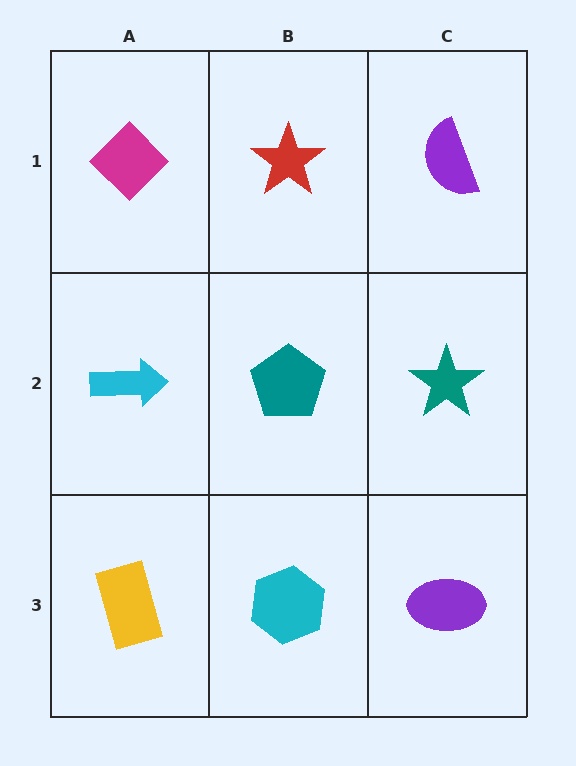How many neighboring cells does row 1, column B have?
3.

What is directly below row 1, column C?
A teal star.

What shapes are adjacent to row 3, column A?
A cyan arrow (row 2, column A), a cyan hexagon (row 3, column B).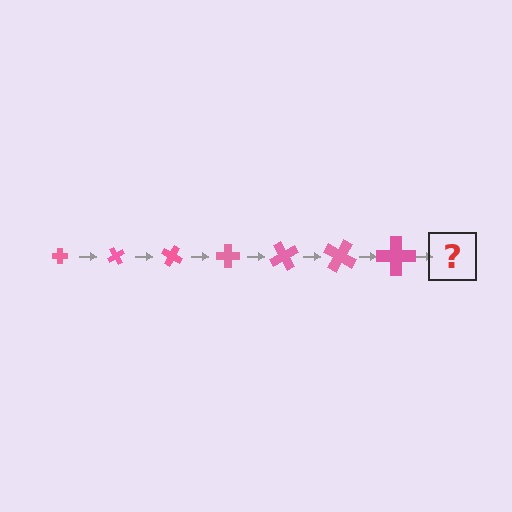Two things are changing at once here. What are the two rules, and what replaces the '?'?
The two rules are that the cross grows larger each step and it rotates 60 degrees each step. The '?' should be a cross, larger than the previous one and rotated 420 degrees from the start.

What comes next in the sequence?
The next element should be a cross, larger than the previous one and rotated 420 degrees from the start.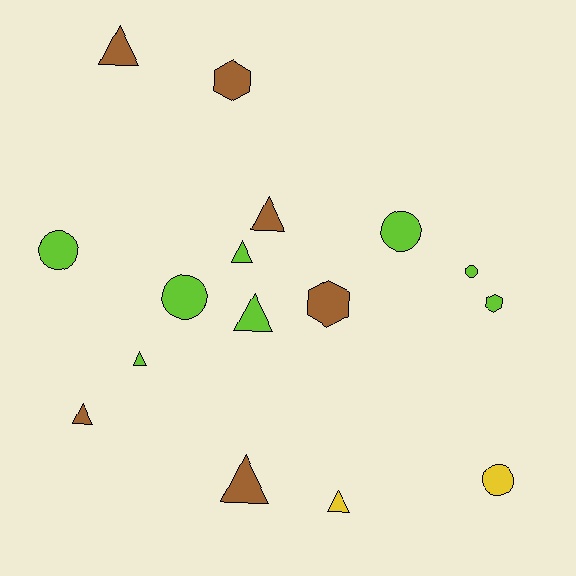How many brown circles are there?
There are no brown circles.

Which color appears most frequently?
Lime, with 8 objects.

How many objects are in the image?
There are 16 objects.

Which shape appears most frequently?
Triangle, with 8 objects.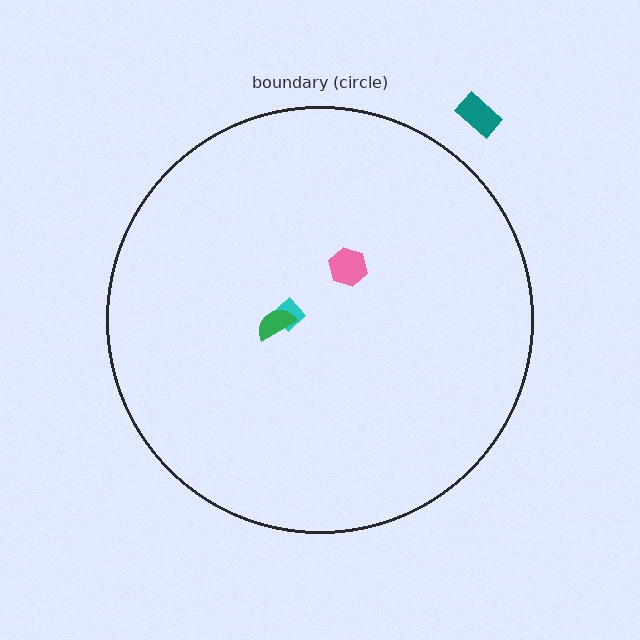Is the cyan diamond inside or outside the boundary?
Inside.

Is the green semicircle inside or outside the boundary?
Inside.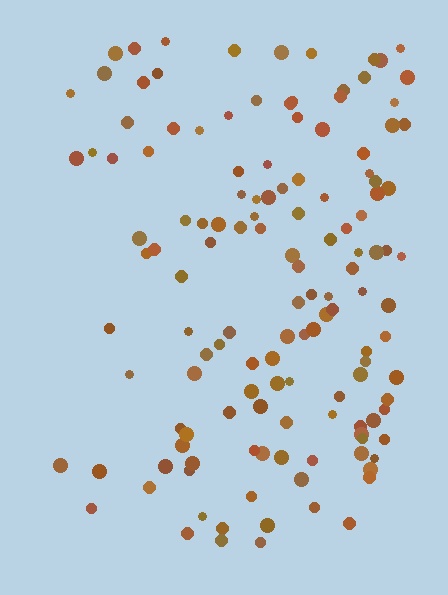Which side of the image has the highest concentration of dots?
The right.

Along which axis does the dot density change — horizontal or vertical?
Horizontal.